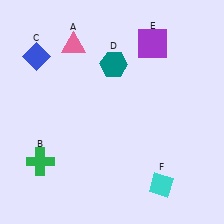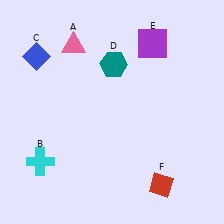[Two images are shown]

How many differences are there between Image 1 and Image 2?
There are 2 differences between the two images.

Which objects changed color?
B changed from green to cyan. F changed from cyan to red.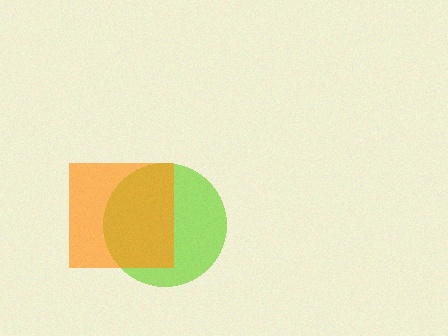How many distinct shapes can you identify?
There are 2 distinct shapes: a lime circle, an orange square.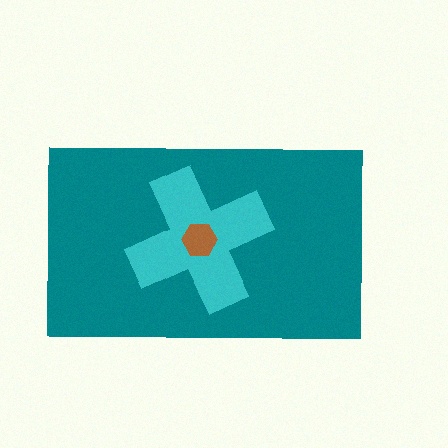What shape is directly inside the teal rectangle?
The cyan cross.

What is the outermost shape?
The teal rectangle.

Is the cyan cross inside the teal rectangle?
Yes.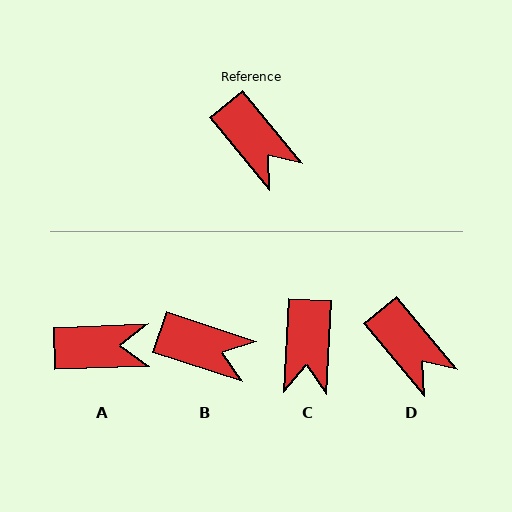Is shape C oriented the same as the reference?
No, it is off by about 43 degrees.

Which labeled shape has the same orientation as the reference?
D.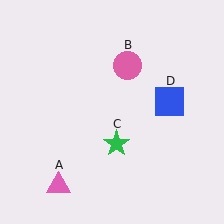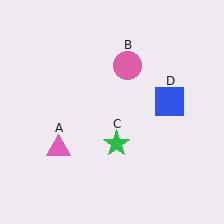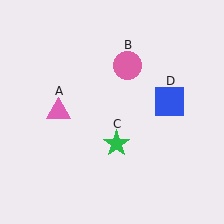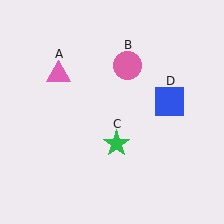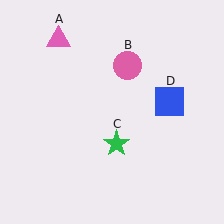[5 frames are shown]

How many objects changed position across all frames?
1 object changed position: pink triangle (object A).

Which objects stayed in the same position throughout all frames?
Pink circle (object B) and green star (object C) and blue square (object D) remained stationary.